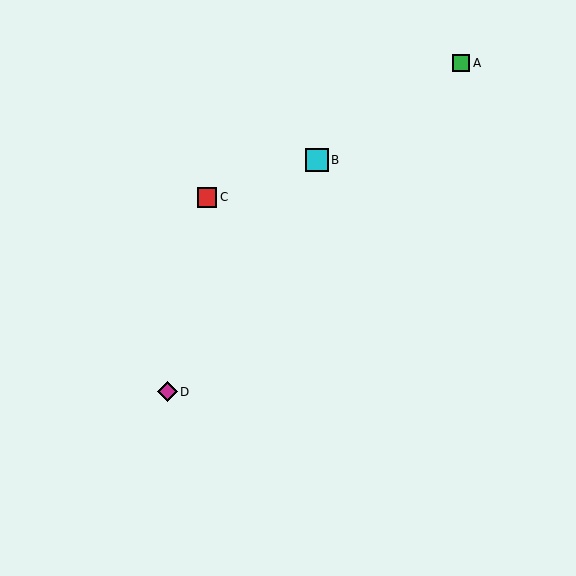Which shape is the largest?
The cyan square (labeled B) is the largest.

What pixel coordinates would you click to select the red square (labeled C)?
Click at (207, 197) to select the red square C.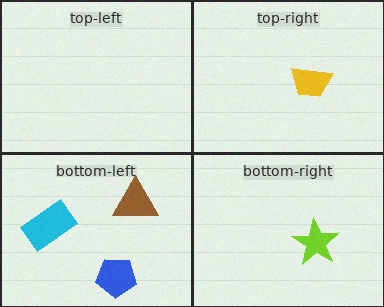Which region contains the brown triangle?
The bottom-left region.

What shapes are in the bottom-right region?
The lime star.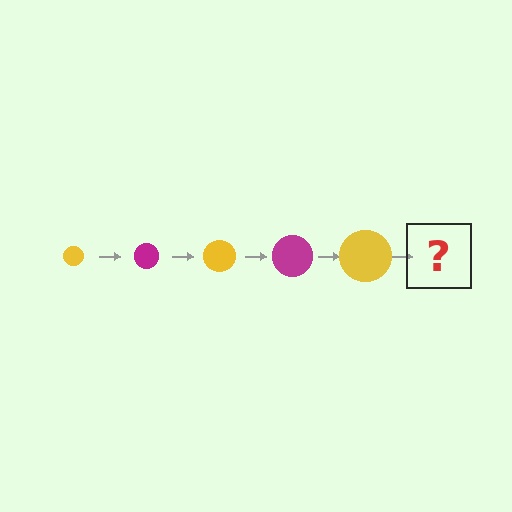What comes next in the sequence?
The next element should be a magenta circle, larger than the previous one.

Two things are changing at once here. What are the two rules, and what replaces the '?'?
The two rules are that the circle grows larger each step and the color cycles through yellow and magenta. The '?' should be a magenta circle, larger than the previous one.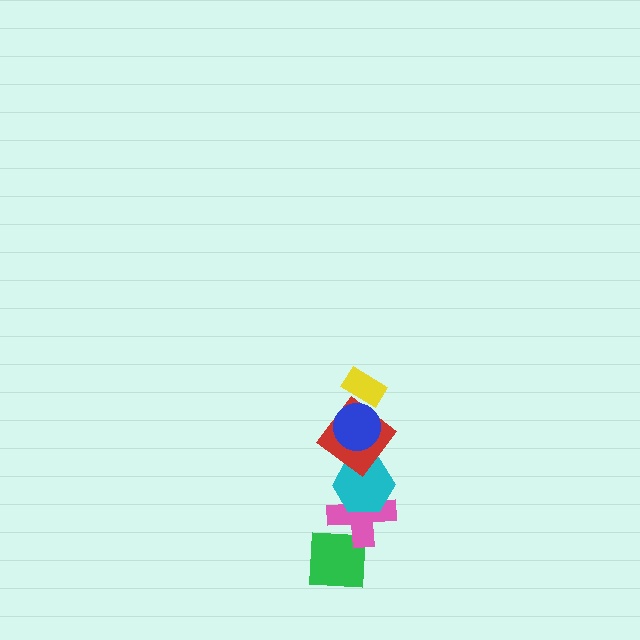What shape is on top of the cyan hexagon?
The red diamond is on top of the cyan hexagon.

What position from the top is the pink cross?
The pink cross is 5th from the top.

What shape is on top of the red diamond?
The blue circle is on top of the red diamond.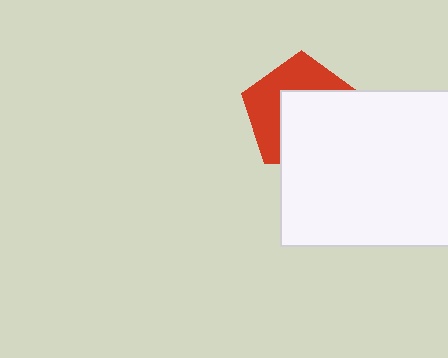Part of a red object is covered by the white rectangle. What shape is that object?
It is a pentagon.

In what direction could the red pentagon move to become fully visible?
The red pentagon could move toward the upper-left. That would shift it out from behind the white rectangle entirely.